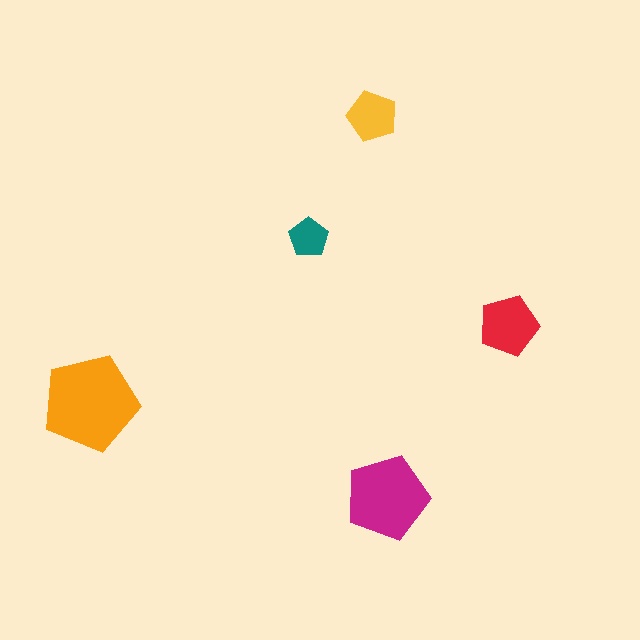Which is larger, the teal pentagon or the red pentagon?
The red one.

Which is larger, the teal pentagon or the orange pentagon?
The orange one.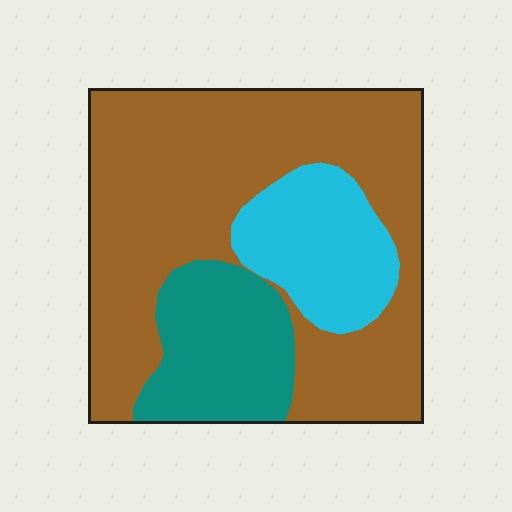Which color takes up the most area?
Brown, at roughly 65%.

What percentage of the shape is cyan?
Cyan covers around 15% of the shape.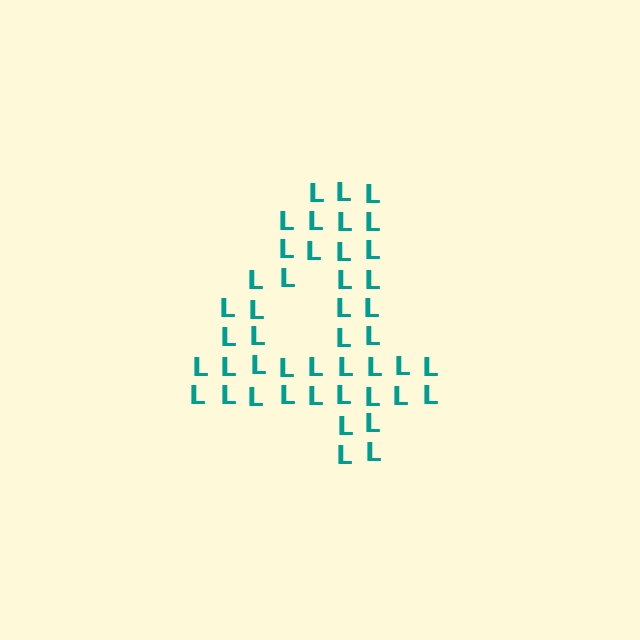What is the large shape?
The large shape is the digit 4.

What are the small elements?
The small elements are letter L's.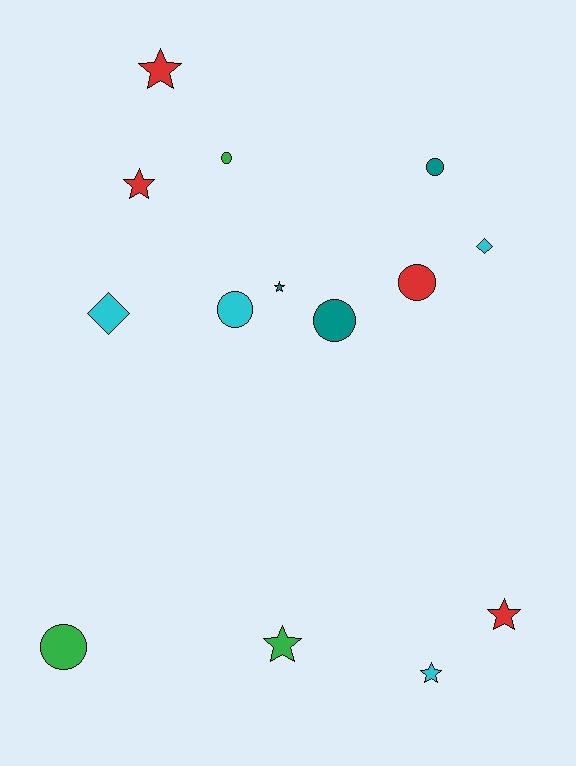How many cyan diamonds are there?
There are 2 cyan diamonds.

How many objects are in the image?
There are 14 objects.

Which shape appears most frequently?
Circle, with 6 objects.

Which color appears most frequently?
Red, with 4 objects.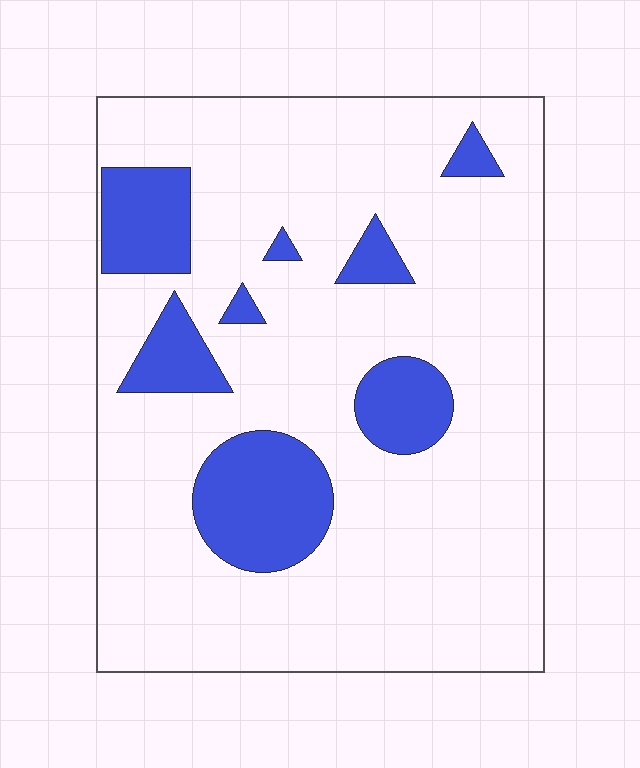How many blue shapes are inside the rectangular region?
8.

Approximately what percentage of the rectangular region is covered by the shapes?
Approximately 20%.